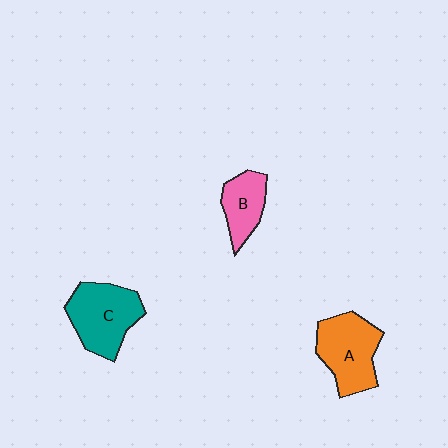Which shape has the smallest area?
Shape B (pink).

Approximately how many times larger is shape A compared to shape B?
Approximately 1.6 times.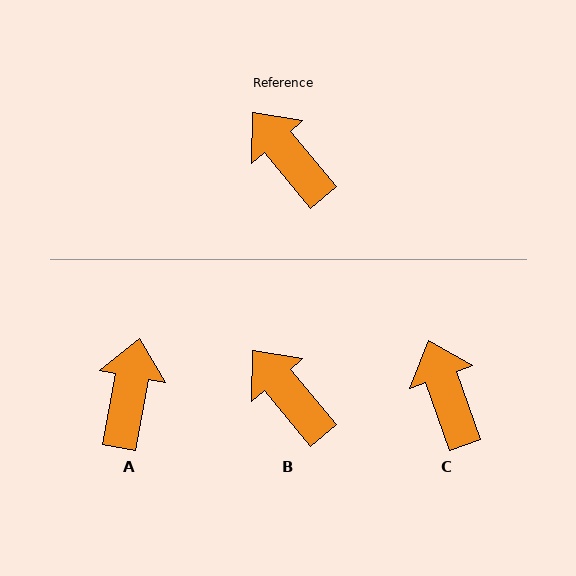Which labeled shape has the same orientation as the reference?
B.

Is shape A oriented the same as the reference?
No, it is off by about 50 degrees.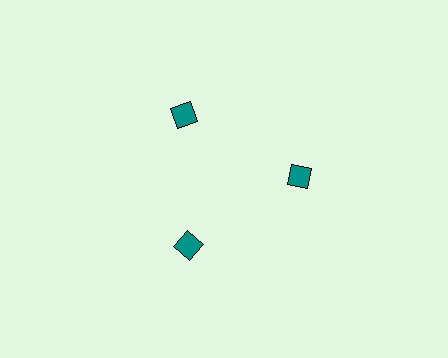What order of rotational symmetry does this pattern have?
This pattern has 3-fold rotational symmetry.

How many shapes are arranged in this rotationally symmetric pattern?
There are 3 shapes, arranged in 3 groups of 1.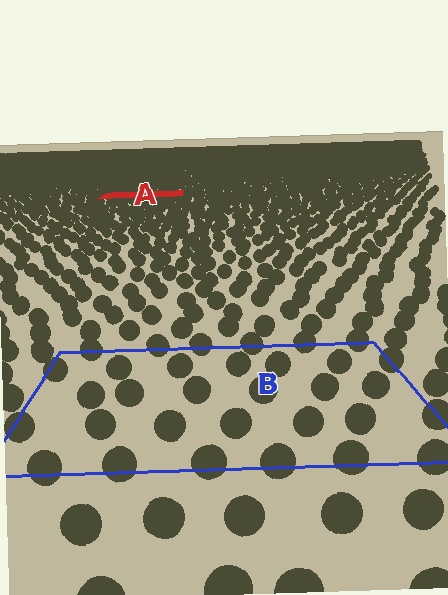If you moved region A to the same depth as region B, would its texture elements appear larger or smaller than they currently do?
They would appear larger. At a closer depth, the same texture elements are projected at a bigger on-screen size.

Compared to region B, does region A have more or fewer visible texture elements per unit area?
Region A has more texture elements per unit area — they are packed more densely because it is farther away.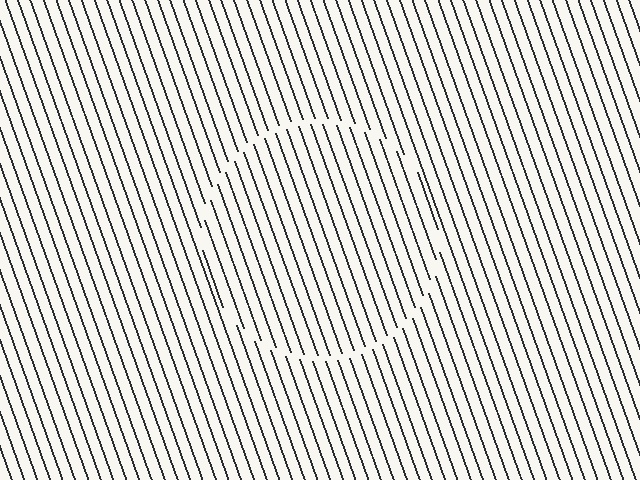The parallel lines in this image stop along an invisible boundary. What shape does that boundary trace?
An illusory circle. The interior of the shape contains the same grating, shifted by half a period — the contour is defined by the phase discontinuity where line-ends from the inner and outer gratings abut.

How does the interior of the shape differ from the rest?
The interior of the shape contains the same grating, shifted by half a period — the contour is defined by the phase discontinuity where line-ends from the inner and outer gratings abut.